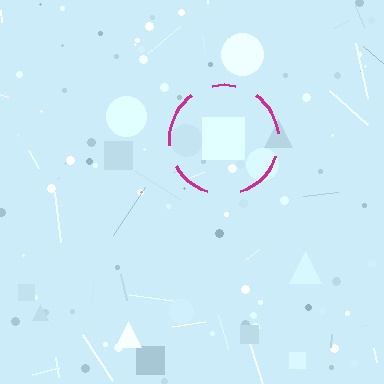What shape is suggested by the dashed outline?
The dashed outline suggests a circle.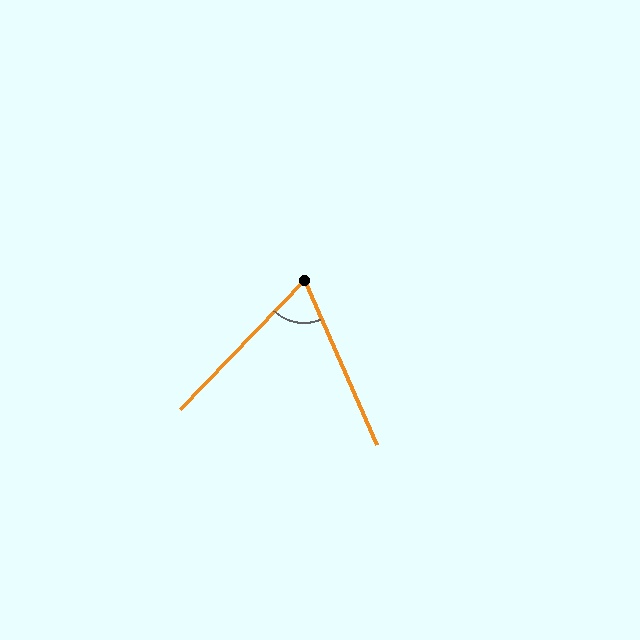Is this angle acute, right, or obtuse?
It is acute.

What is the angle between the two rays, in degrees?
Approximately 67 degrees.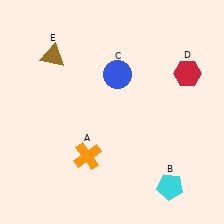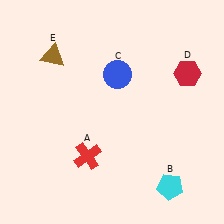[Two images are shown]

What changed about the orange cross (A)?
In Image 1, A is orange. In Image 2, it changed to red.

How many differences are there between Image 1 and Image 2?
There is 1 difference between the two images.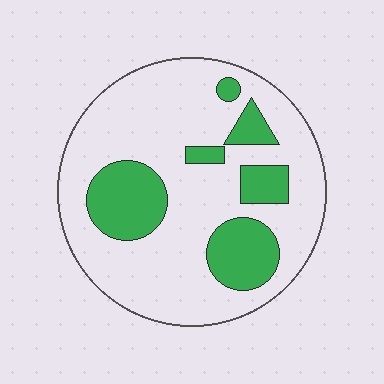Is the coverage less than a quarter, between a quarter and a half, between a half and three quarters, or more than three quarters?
Less than a quarter.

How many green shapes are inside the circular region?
6.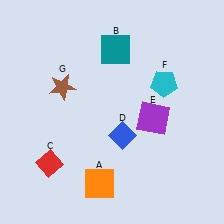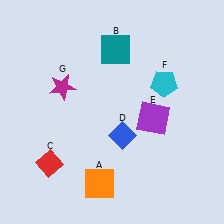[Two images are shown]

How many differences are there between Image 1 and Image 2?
There is 1 difference between the two images.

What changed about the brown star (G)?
In Image 1, G is brown. In Image 2, it changed to magenta.